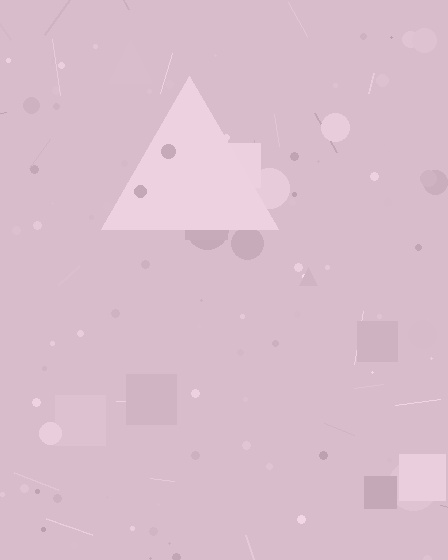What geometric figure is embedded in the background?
A triangle is embedded in the background.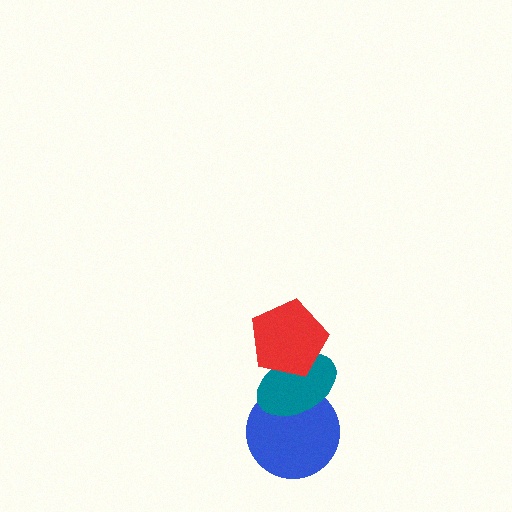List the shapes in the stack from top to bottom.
From top to bottom: the red pentagon, the teal ellipse, the blue circle.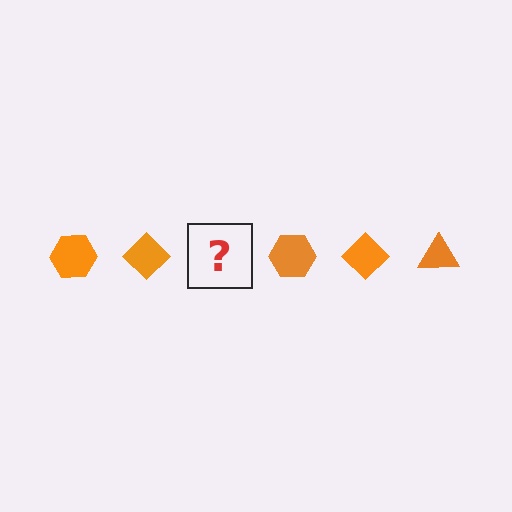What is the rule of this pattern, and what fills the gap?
The rule is that the pattern cycles through hexagon, diamond, triangle shapes in orange. The gap should be filled with an orange triangle.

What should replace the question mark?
The question mark should be replaced with an orange triangle.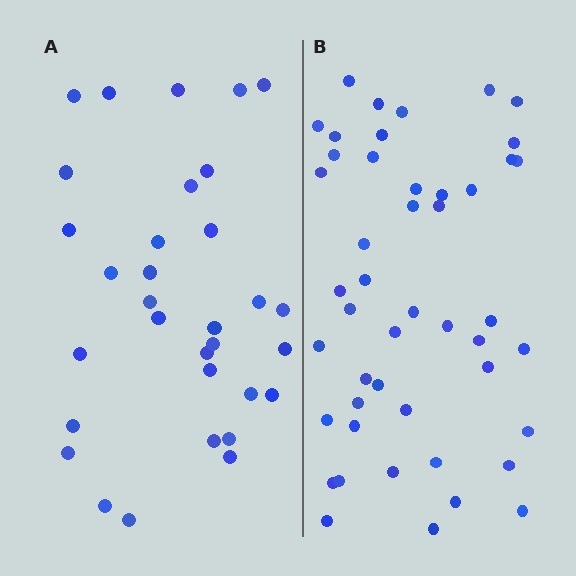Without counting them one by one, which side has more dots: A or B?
Region B (the right region) has more dots.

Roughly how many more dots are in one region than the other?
Region B has approximately 15 more dots than region A.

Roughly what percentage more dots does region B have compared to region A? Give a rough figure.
About 45% more.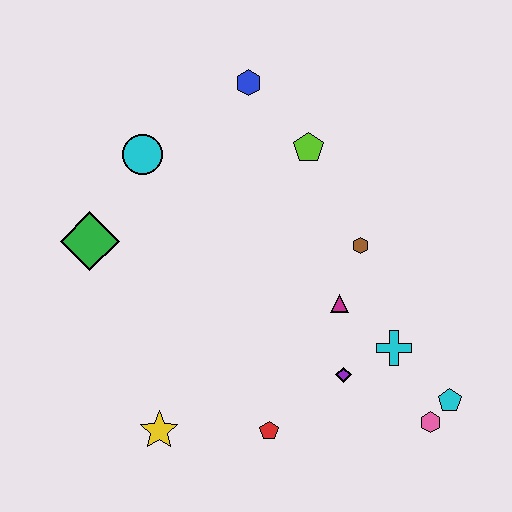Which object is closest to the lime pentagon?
The blue hexagon is closest to the lime pentagon.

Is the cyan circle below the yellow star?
No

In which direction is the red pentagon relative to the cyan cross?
The red pentagon is to the left of the cyan cross.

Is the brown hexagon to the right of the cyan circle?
Yes